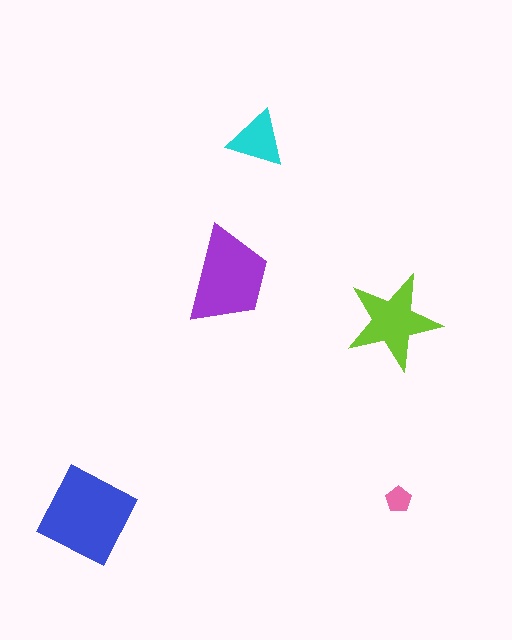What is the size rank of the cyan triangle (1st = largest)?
4th.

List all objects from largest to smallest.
The blue square, the purple trapezoid, the lime star, the cyan triangle, the pink pentagon.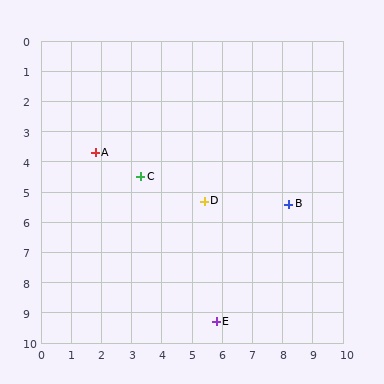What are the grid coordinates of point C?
Point C is at approximately (3.3, 4.5).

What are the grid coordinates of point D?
Point D is at approximately (5.4, 5.3).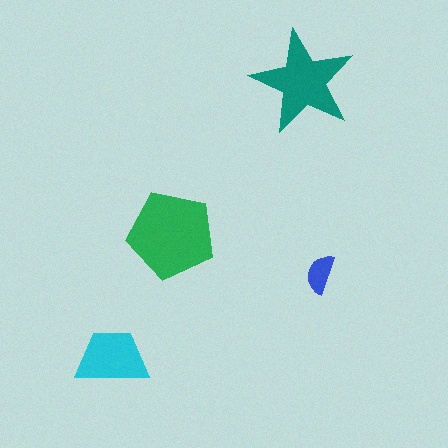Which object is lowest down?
The cyan trapezoid is bottommost.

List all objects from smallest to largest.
The blue semicircle, the cyan trapezoid, the teal star, the green pentagon.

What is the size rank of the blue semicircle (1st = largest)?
4th.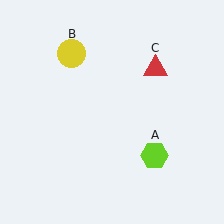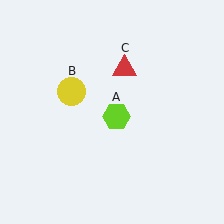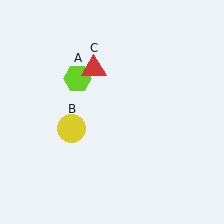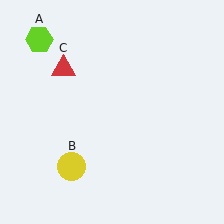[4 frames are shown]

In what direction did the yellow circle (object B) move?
The yellow circle (object B) moved down.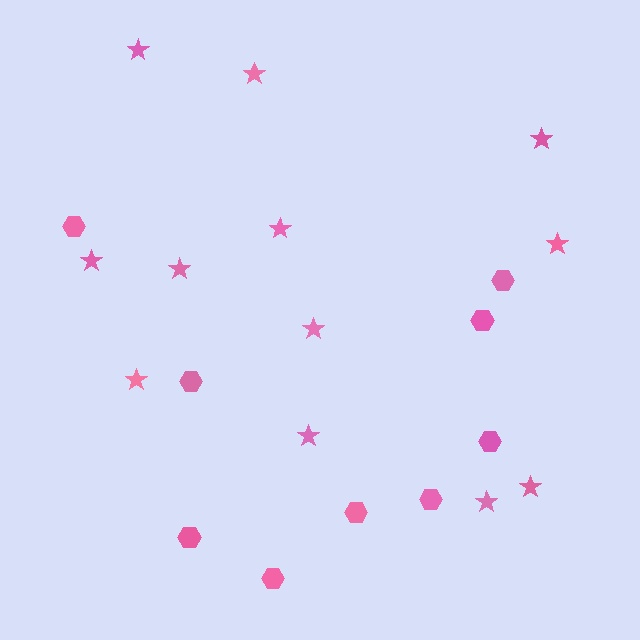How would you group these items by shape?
There are 2 groups: one group of stars (12) and one group of hexagons (9).